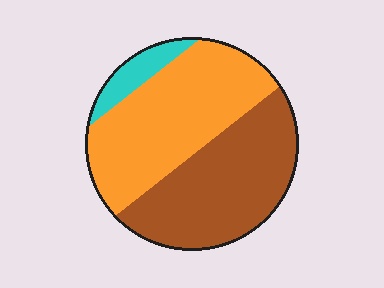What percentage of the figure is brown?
Brown covers 45% of the figure.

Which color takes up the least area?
Cyan, at roughly 10%.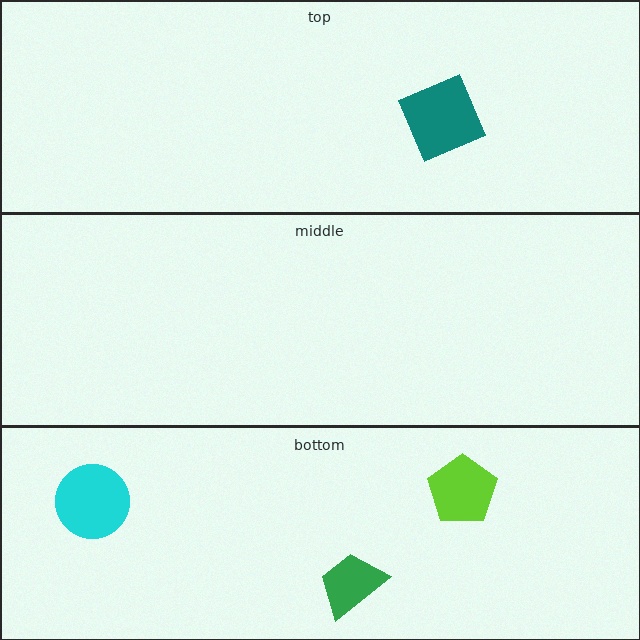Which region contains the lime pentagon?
The bottom region.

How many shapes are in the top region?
1.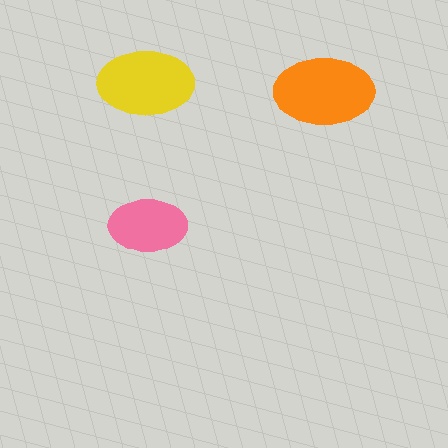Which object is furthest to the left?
The yellow ellipse is leftmost.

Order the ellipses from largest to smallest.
the orange one, the yellow one, the pink one.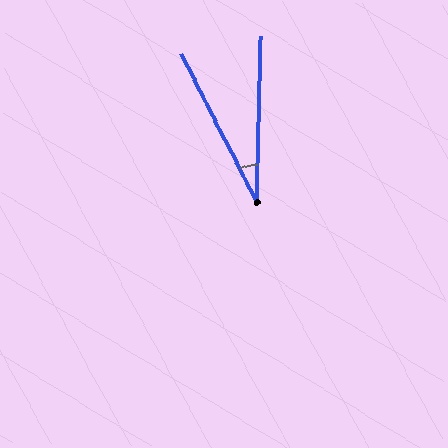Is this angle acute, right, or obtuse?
It is acute.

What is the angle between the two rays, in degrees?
Approximately 29 degrees.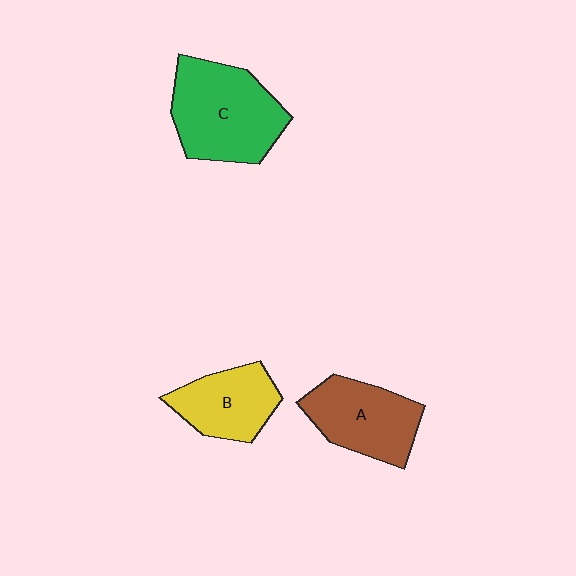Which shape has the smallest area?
Shape B (yellow).